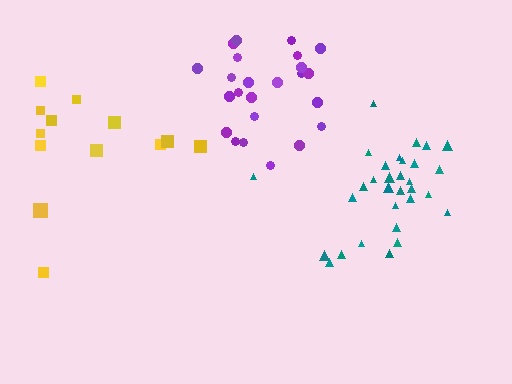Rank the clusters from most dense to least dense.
purple, teal, yellow.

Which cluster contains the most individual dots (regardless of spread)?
Teal (31).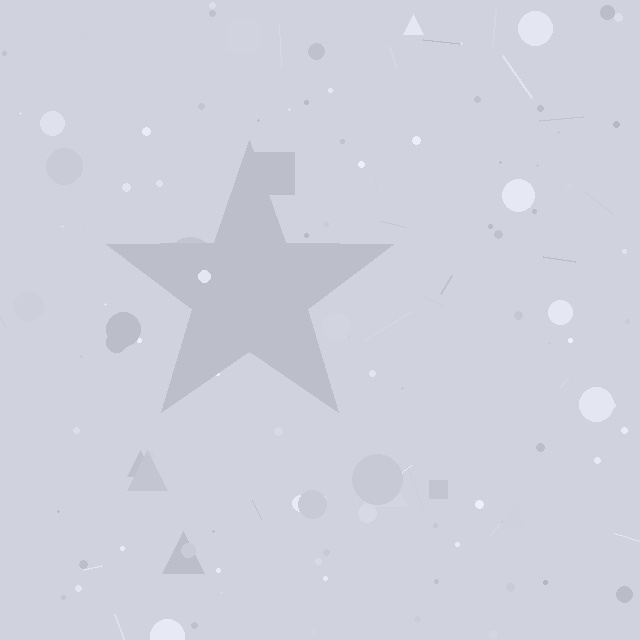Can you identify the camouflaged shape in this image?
The camouflaged shape is a star.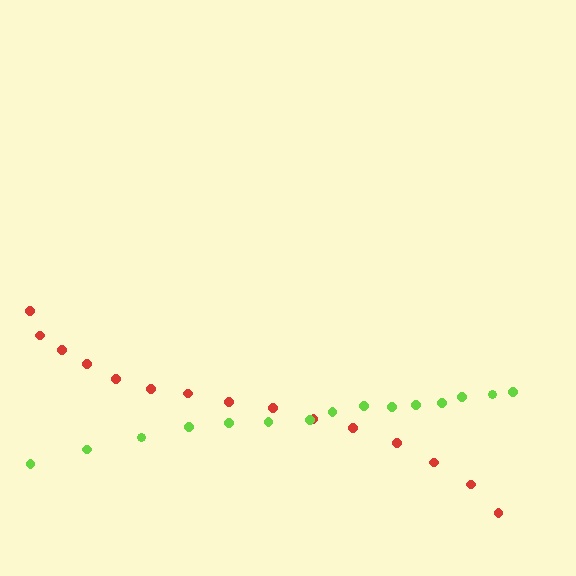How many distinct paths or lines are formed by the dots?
There are 2 distinct paths.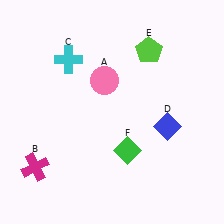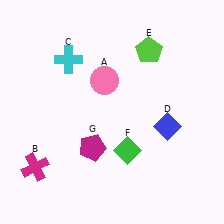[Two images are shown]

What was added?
A magenta pentagon (G) was added in Image 2.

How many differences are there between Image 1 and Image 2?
There is 1 difference between the two images.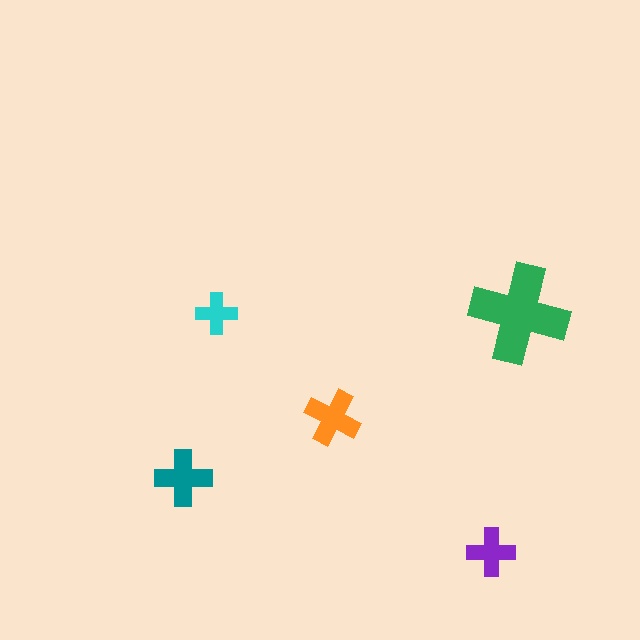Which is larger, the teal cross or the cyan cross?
The teal one.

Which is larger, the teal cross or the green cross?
The green one.